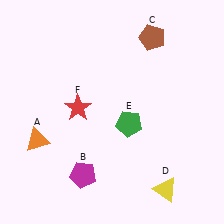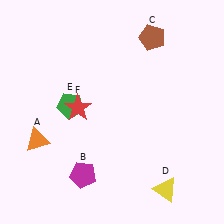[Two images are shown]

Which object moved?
The green pentagon (E) moved left.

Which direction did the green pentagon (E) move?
The green pentagon (E) moved left.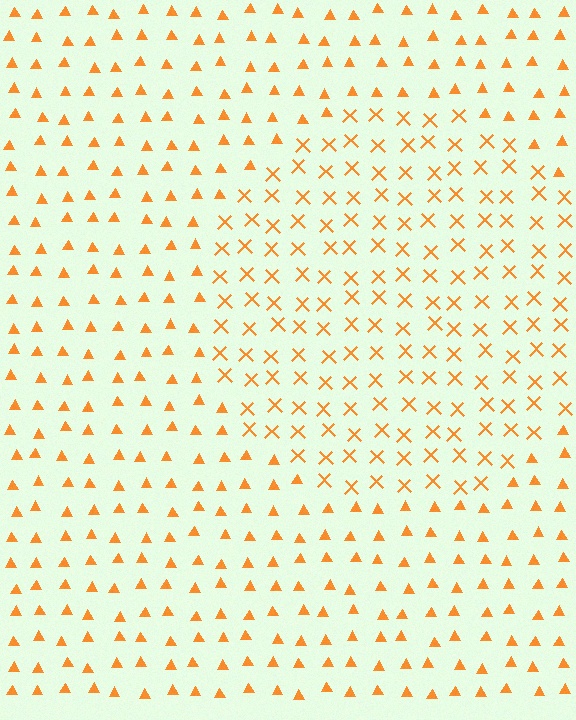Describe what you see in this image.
The image is filled with small orange elements arranged in a uniform grid. A circle-shaped region contains X marks, while the surrounding area contains triangles. The boundary is defined purely by the change in element shape.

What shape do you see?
I see a circle.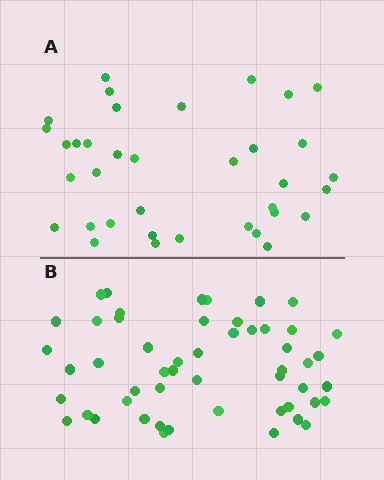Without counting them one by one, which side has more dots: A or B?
Region B (the bottom region) has more dots.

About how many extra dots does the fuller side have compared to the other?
Region B has approximately 15 more dots than region A.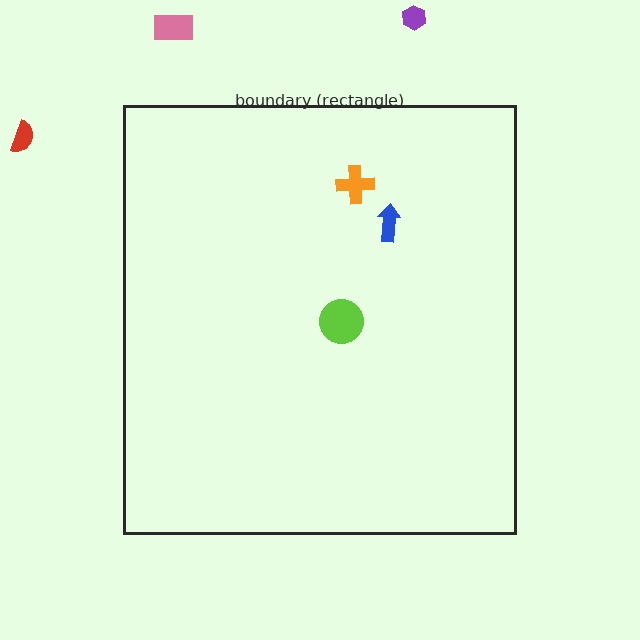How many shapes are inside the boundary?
3 inside, 3 outside.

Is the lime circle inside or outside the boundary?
Inside.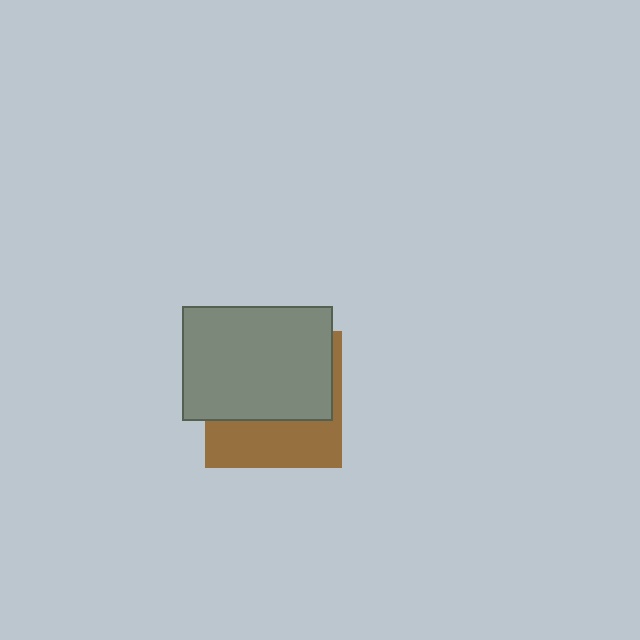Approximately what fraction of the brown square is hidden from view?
Roughly 62% of the brown square is hidden behind the gray rectangle.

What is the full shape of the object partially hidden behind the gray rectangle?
The partially hidden object is a brown square.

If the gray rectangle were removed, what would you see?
You would see the complete brown square.